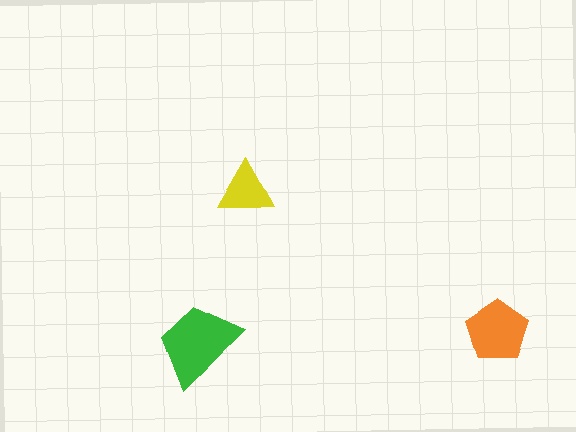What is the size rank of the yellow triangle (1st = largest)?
3rd.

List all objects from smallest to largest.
The yellow triangle, the orange pentagon, the green trapezoid.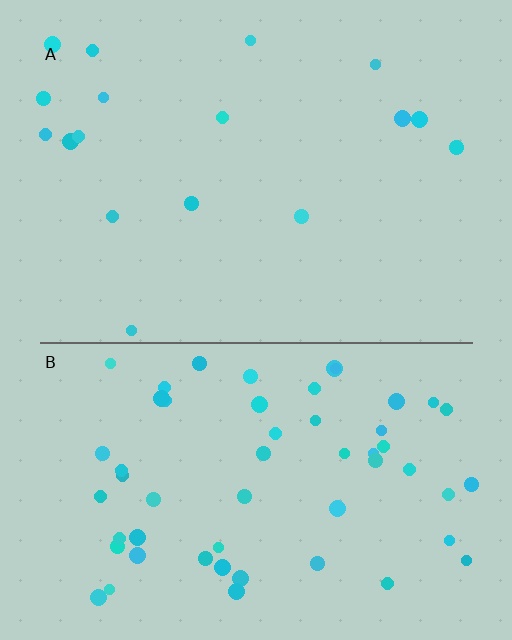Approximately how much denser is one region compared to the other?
Approximately 3.2× — region B over region A.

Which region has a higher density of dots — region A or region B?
B (the bottom).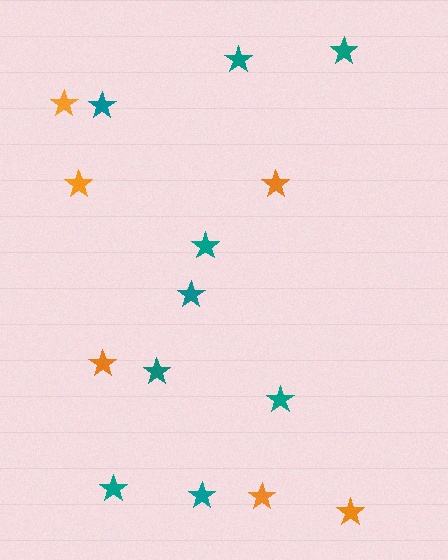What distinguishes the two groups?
There are 2 groups: one group of orange stars (6) and one group of teal stars (9).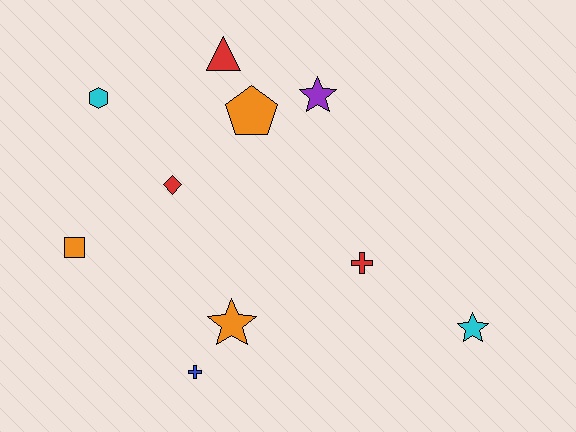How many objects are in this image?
There are 10 objects.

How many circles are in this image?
There are no circles.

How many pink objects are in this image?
There are no pink objects.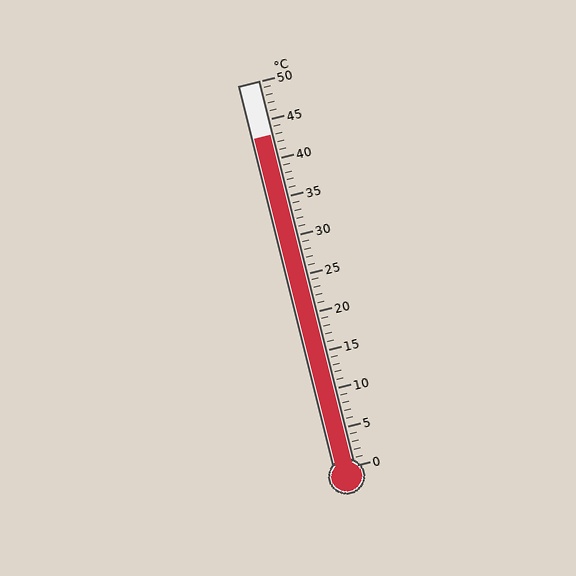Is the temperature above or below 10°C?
The temperature is above 10°C.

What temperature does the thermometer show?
The thermometer shows approximately 43°C.